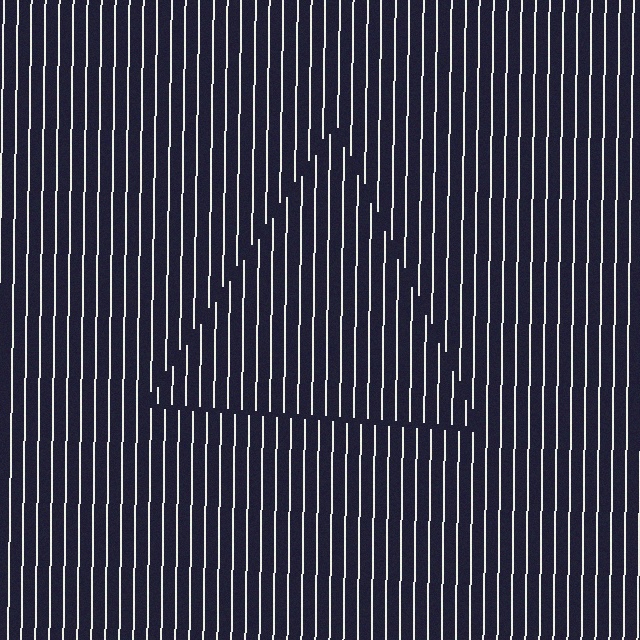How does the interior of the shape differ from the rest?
The interior of the shape contains the same grating, shifted by half a period — the contour is defined by the phase discontinuity where line-ends from the inner and outer gratings abut.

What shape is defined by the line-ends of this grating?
An illusory triangle. The interior of the shape contains the same grating, shifted by half a period — the contour is defined by the phase discontinuity where line-ends from the inner and outer gratings abut.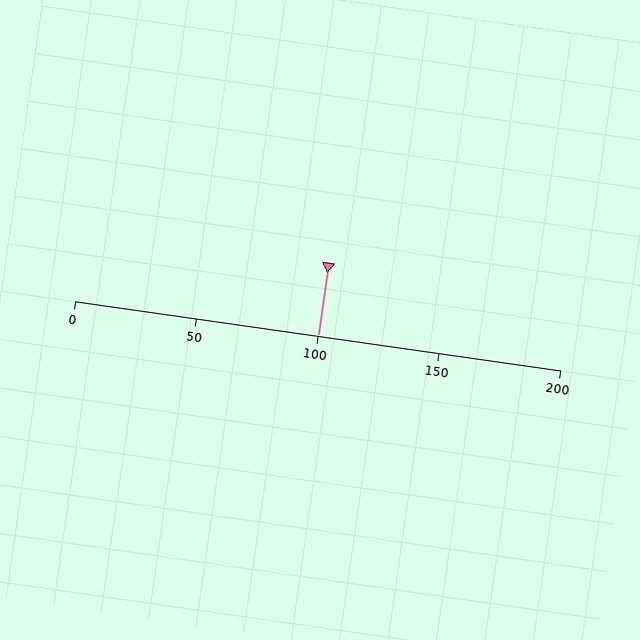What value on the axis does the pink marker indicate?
The marker indicates approximately 100.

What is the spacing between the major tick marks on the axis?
The major ticks are spaced 50 apart.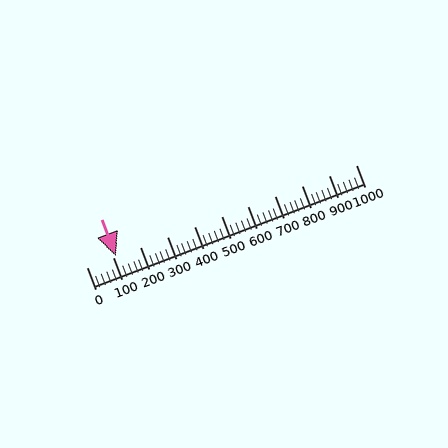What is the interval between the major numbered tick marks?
The major tick marks are spaced 100 units apart.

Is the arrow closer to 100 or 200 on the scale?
The arrow is closer to 100.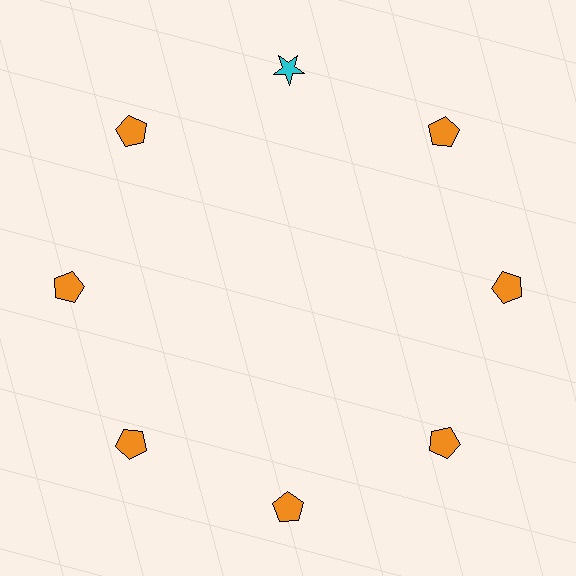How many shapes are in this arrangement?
There are 8 shapes arranged in a ring pattern.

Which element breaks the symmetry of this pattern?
The cyan star at roughly the 12 o'clock position breaks the symmetry. All other shapes are orange pentagons.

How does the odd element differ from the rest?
It differs in both color (cyan instead of orange) and shape (star instead of pentagon).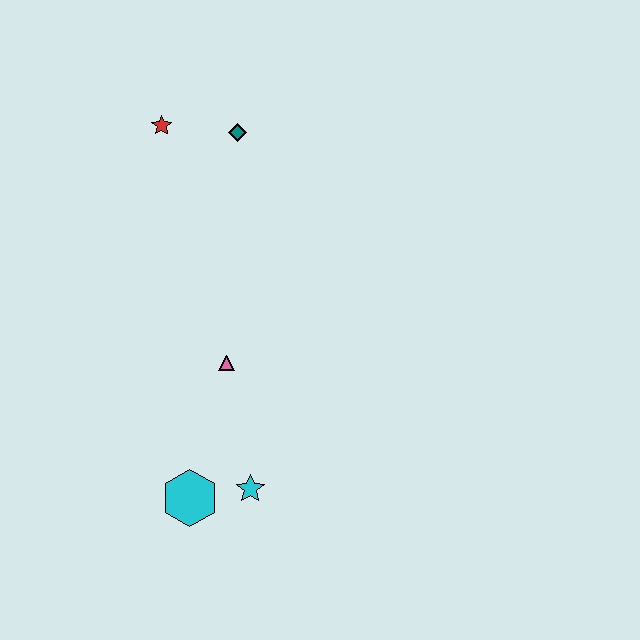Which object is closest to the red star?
The teal diamond is closest to the red star.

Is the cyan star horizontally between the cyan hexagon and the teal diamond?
No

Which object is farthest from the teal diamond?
The cyan hexagon is farthest from the teal diamond.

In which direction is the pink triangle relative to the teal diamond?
The pink triangle is below the teal diamond.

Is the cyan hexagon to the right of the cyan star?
No